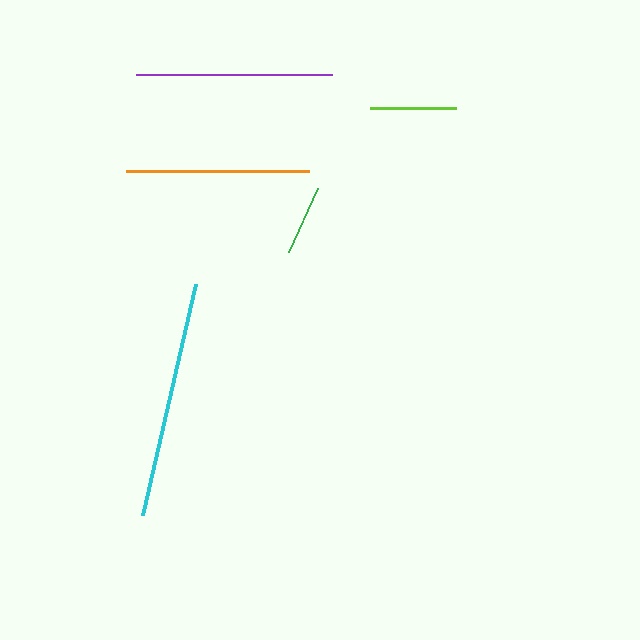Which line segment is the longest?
The cyan line is the longest at approximately 237 pixels.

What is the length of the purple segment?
The purple segment is approximately 196 pixels long.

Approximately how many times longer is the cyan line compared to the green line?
The cyan line is approximately 3.4 times the length of the green line.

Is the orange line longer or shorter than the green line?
The orange line is longer than the green line.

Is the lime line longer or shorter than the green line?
The lime line is longer than the green line.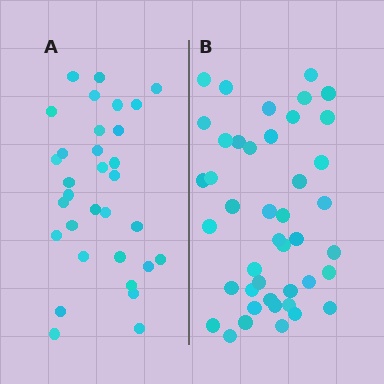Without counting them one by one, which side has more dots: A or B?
Region B (the right region) has more dots.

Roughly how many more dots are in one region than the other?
Region B has roughly 12 or so more dots than region A.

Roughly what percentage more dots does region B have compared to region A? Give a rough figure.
About 35% more.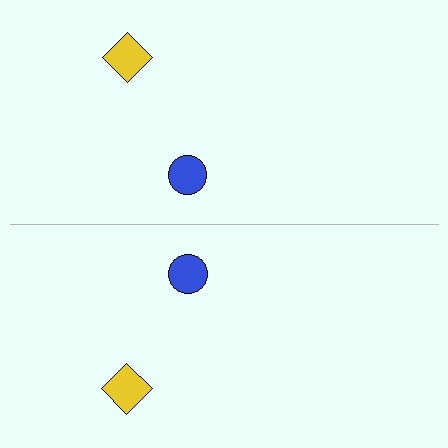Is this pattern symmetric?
Yes, this pattern has bilateral (reflection) symmetry.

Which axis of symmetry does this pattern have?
The pattern has a horizontal axis of symmetry running through the center of the image.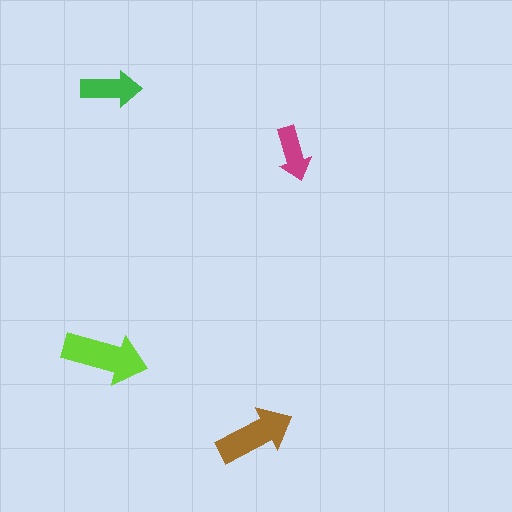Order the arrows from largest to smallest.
the lime one, the brown one, the green one, the magenta one.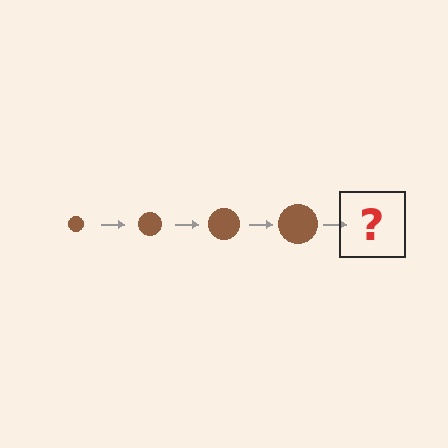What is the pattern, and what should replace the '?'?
The pattern is that the circle gets progressively larger each step. The '?' should be a brown circle, larger than the previous one.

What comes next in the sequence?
The next element should be a brown circle, larger than the previous one.